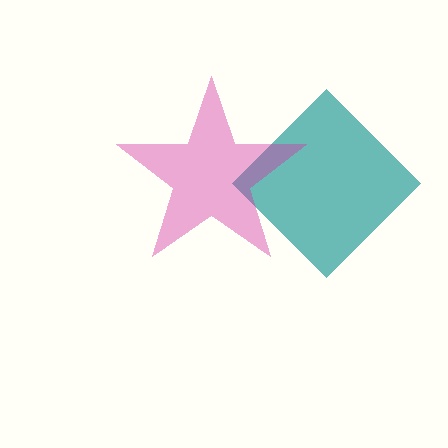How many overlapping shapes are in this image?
There are 2 overlapping shapes in the image.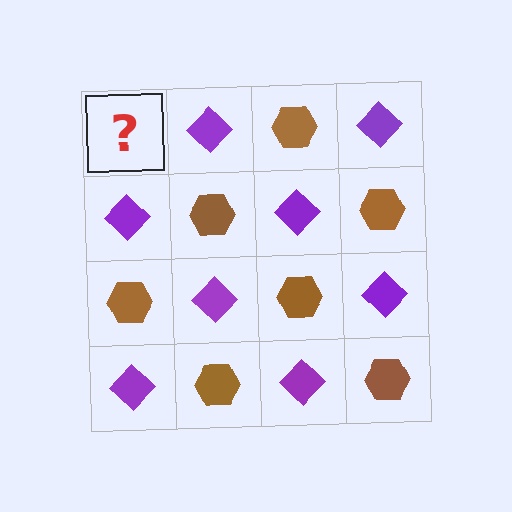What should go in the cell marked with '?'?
The missing cell should contain a brown hexagon.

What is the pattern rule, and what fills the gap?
The rule is that it alternates brown hexagon and purple diamond in a checkerboard pattern. The gap should be filled with a brown hexagon.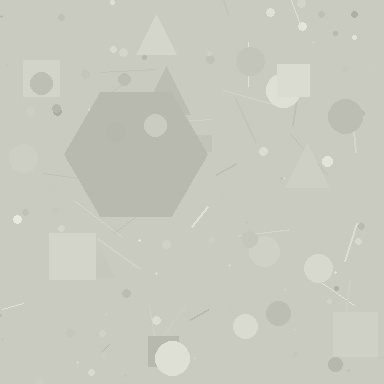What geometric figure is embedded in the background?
A hexagon is embedded in the background.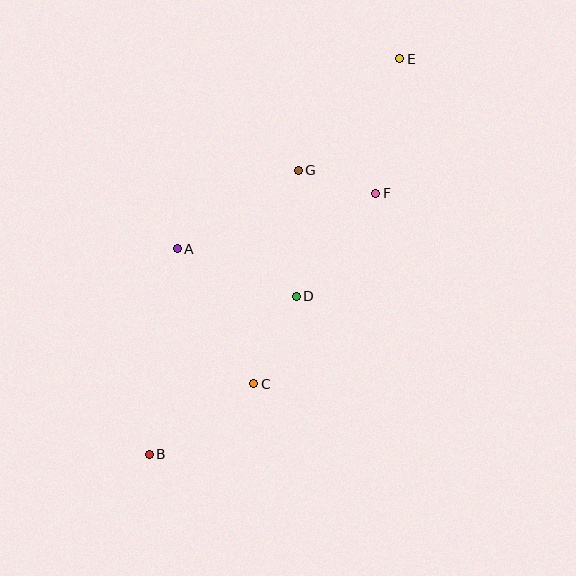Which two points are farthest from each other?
Points B and E are farthest from each other.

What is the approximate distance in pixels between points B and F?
The distance between B and F is approximately 346 pixels.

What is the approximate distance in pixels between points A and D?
The distance between A and D is approximately 129 pixels.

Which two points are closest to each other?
Points F and G are closest to each other.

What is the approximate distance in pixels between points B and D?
The distance between B and D is approximately 215 pixels.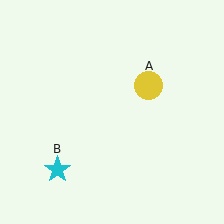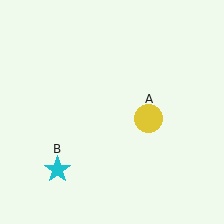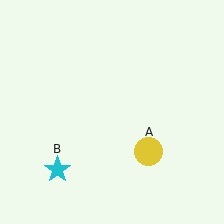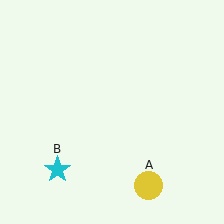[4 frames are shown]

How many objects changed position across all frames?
1 object changed position: yellow circle (object A).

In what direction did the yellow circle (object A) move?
The yellow circle (object A) moved down.